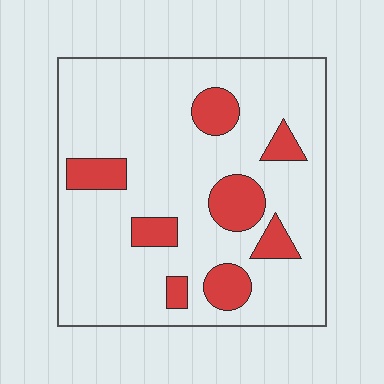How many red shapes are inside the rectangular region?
8.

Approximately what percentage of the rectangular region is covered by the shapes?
Approximately 20%.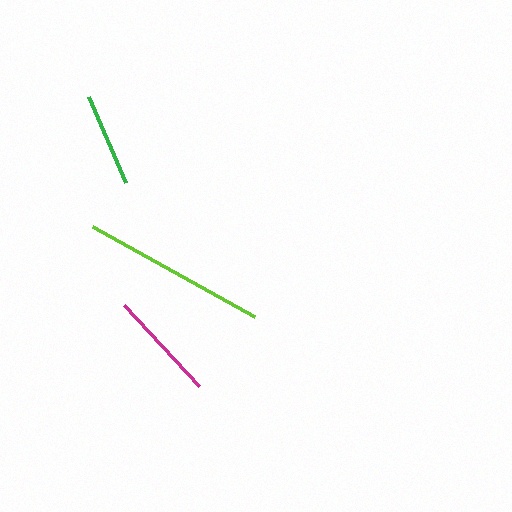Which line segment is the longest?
The lime line is the longest at approximately 185 pixels.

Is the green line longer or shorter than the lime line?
The lime line is longer than the green line.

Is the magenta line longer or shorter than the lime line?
The lime line is longer than the magenta line.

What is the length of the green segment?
The green segment is approximately 94 pixels long.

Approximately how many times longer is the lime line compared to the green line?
The lime line is approximately 2.0 times the length of the green line.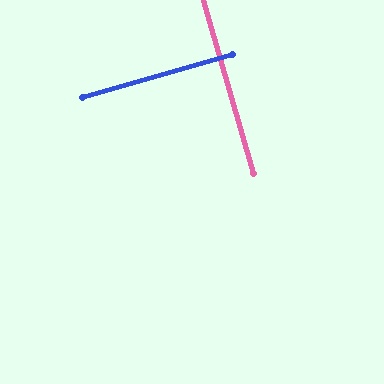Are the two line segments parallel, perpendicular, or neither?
Perpendicular — they meet at approximately 90°.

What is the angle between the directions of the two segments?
Approximately 90 degrees.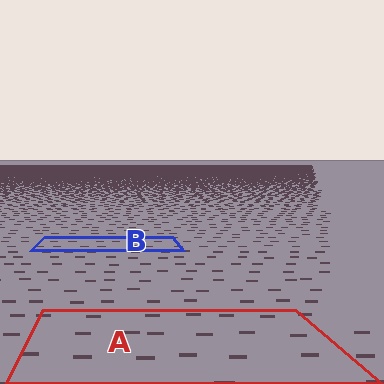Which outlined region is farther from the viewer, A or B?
Region B is farther from the viewer — the texture elements inside it appear smaller and more densely packed.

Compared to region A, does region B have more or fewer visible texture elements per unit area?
Region B has more texture elements per unit area — they are packed more densely because it is farther away.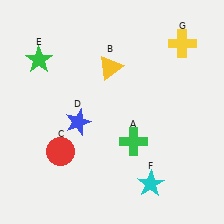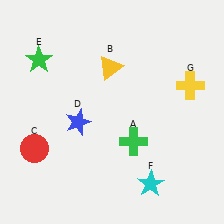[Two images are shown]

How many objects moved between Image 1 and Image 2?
2 objects moved between the two images.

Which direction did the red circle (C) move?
The red circle (C) moved left.